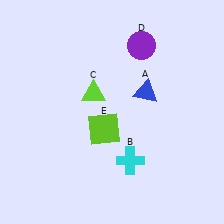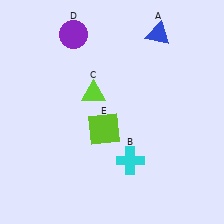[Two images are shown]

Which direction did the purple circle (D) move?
The purple circle (D) moved left.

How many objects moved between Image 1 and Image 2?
2 objects moved between the two images.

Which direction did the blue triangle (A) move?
The blue triangle (A) moved up.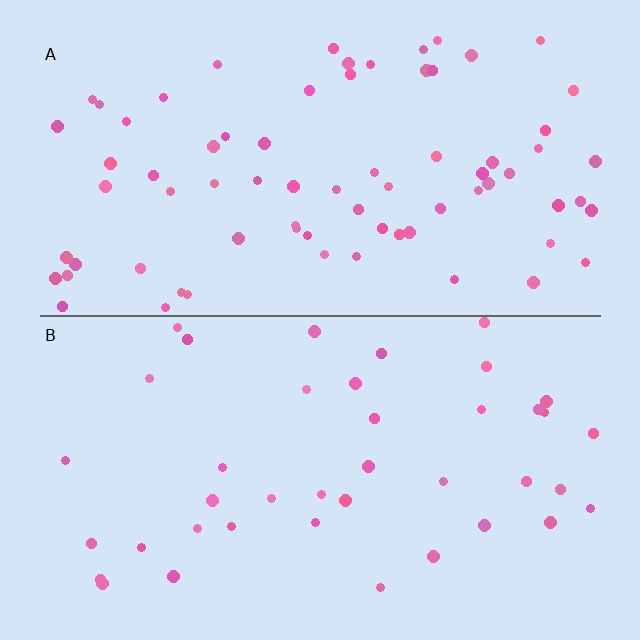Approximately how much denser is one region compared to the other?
Approximately 1.8× — region A over region B.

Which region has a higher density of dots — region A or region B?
A (the top).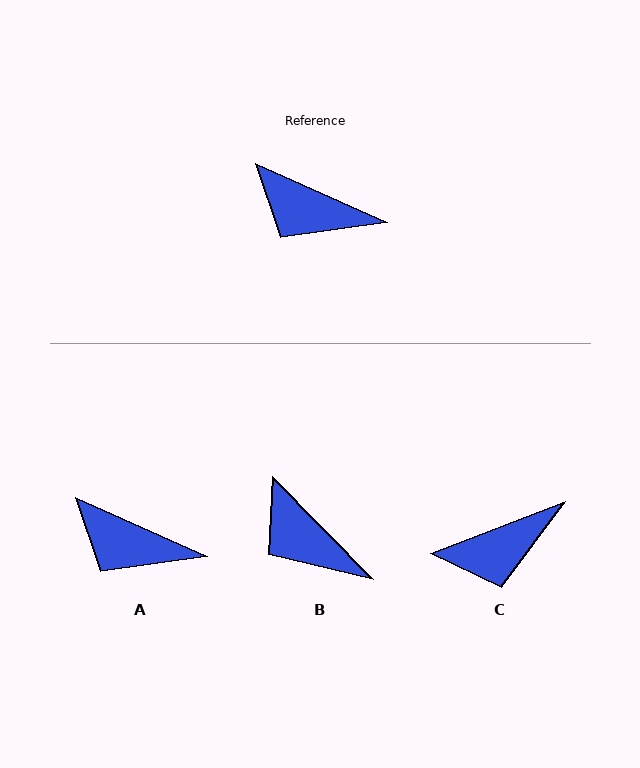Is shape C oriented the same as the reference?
No, it is off by about 45 degrees.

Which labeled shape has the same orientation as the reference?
A.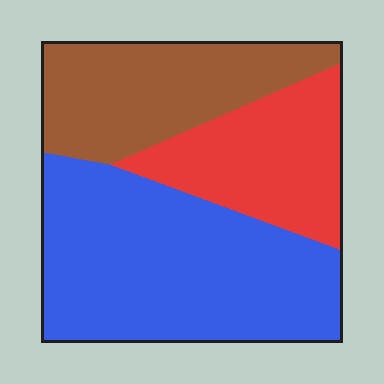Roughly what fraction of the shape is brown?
Brown takes up about one quarter (1/4) of the shape.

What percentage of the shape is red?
Red takes up about one quarter (1/4) of the shape.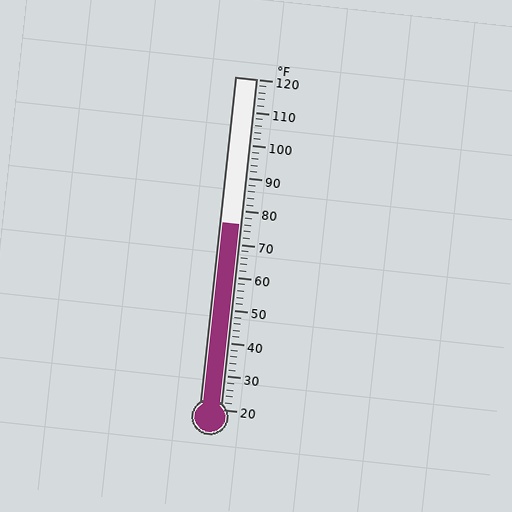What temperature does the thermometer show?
The thermometer shows approximately 76°F.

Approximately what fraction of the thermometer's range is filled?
The thermometer is filled to approximately 55% of its range.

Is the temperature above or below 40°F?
The temperature is above 40°F.